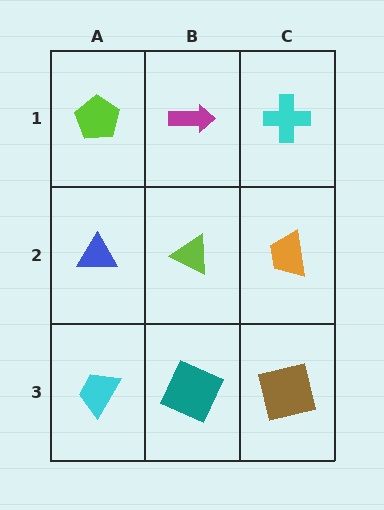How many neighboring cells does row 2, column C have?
3.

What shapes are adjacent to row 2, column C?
A cyan cross (row 1, column C), a brown square (row 3, column C), a lime triangle (row 2, column B).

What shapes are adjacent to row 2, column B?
A magenta arrow (row 1, column B), a teal square (row 3, column B), a blue triangle (row 2, column A), an orange trapezoid (row 2, column C).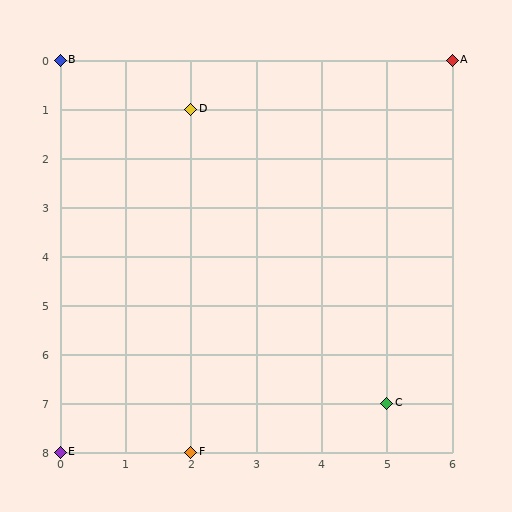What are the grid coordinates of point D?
Point D is at grid coordinates (2, 1).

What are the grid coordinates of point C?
Point C is at grid coordinates (5, 7).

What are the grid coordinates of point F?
Point F is at grid coordinates (2, 8).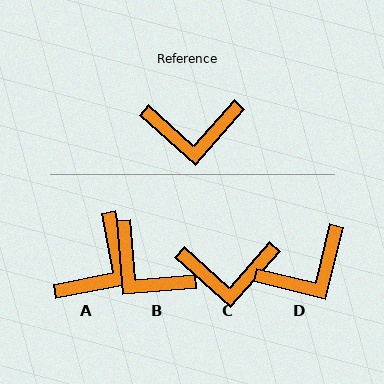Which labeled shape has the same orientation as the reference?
C.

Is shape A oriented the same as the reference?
No, it is off by about 52 degrees.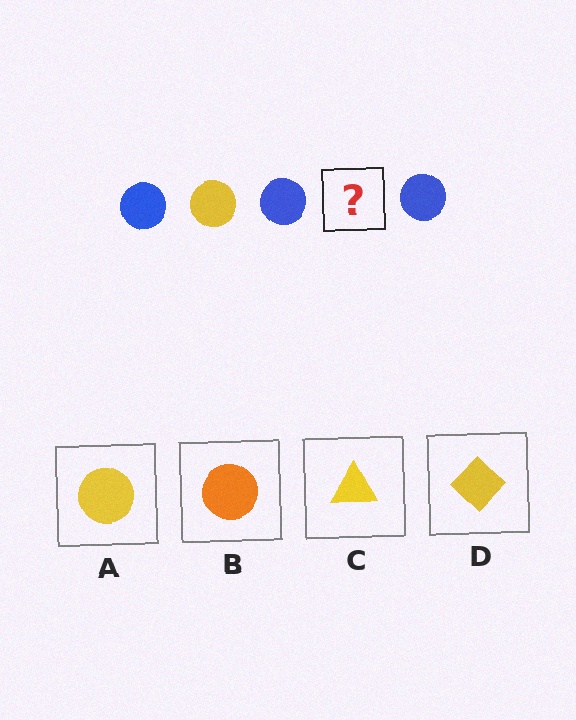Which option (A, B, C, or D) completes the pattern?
A.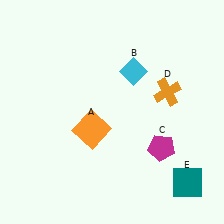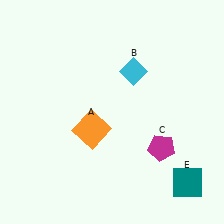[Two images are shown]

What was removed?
The orange cross (D) was removed in Image 2.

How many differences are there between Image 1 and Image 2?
There is 1 difference between the two images.